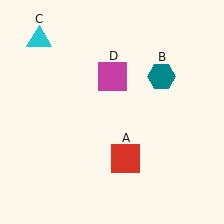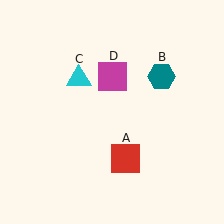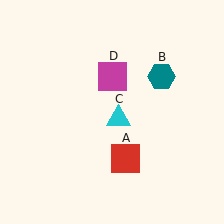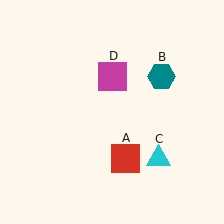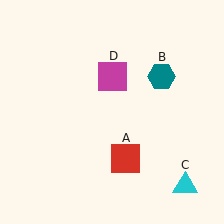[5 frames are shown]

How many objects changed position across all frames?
1 object changed position: cyan triangle (object C).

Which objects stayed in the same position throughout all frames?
Red square (object A) and teal hexagon (object B) and magenta square (object D) remained stationary.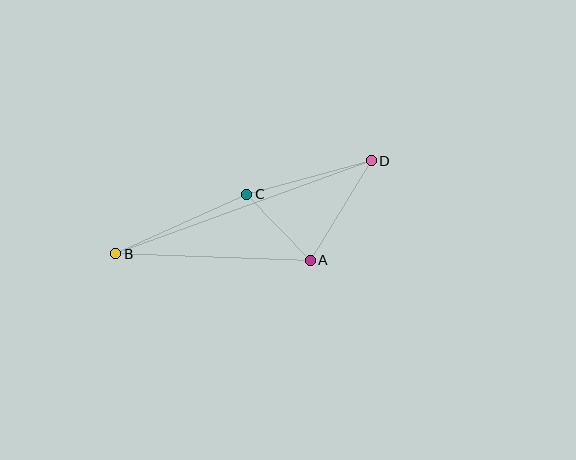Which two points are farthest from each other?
Points B and D are farthest from each other.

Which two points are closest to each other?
Points A and C are closest to each other.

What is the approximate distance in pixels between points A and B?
The distance between A and B is approximately 195 pixels.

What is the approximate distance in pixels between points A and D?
The distance between A and D is approximately 117 pixels.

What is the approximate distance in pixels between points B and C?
The distance between B and C is approximately 144 pixels.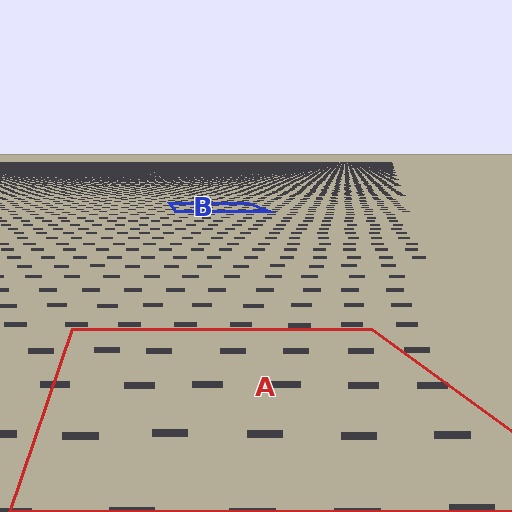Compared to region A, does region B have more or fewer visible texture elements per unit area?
Region B has more texture elements per unit area — they are packed more densely because it is farther away.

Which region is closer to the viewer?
Region A is closer. The texture elements there are larger and more spread out.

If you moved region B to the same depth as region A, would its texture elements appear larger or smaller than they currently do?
They would appear larger. At a closer depth, the same texture elements are projected at a bigger on-screen size.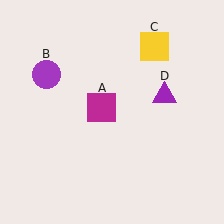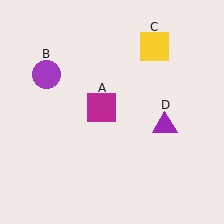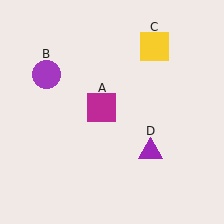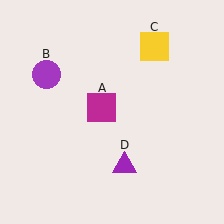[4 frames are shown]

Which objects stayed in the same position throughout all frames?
Magenta square (object A) and purple circle (object B) and yellow square (object C) remained stationary.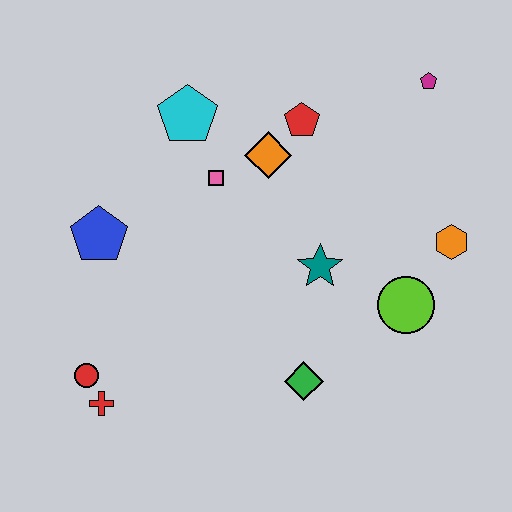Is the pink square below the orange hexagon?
No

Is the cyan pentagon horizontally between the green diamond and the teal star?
No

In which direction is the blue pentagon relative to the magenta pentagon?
The blue pentagon is to the left of the magenta pentagon.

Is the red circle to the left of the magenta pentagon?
Yes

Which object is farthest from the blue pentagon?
The magenta pentagon is farthest from the blue pentagon.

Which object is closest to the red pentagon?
The orange diamond is closest to the red pentagon.